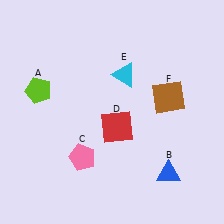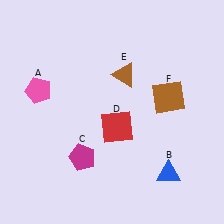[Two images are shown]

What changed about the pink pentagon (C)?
In Image 1, C is pink. In Image 2, it changed to magenta.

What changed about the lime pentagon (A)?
In Image 1, A is lime. In Image 2, it changed to pink.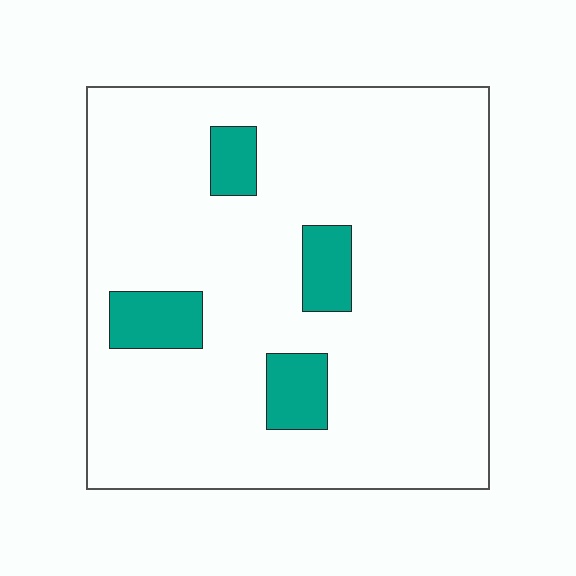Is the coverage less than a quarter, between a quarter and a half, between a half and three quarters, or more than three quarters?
Less than a quarter.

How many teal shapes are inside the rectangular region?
4.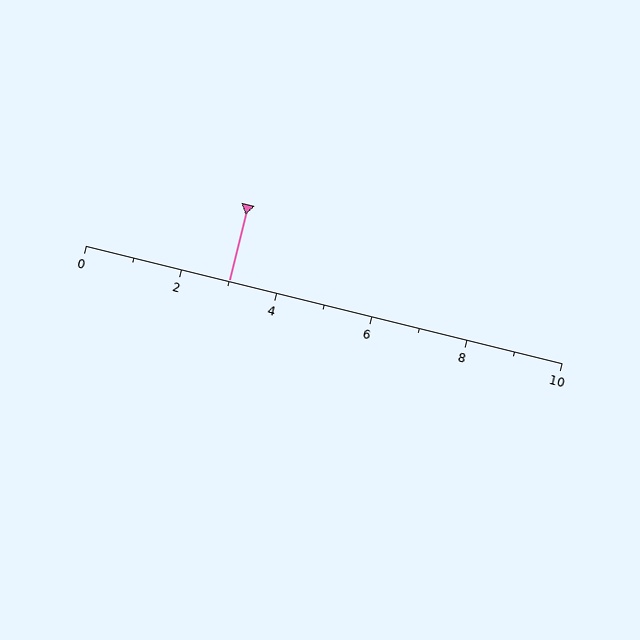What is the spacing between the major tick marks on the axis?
The major ticks are spaced 2 apart.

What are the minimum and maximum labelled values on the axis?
The axis runs from 0 to 10.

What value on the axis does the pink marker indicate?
The marker indicates approximately 3.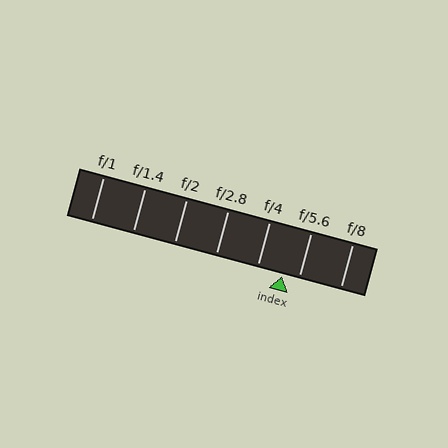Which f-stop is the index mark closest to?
The index mark is closest to f/5.6.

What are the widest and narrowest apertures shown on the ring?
The widest aperture shown is f/1 and the narrowest is f/8.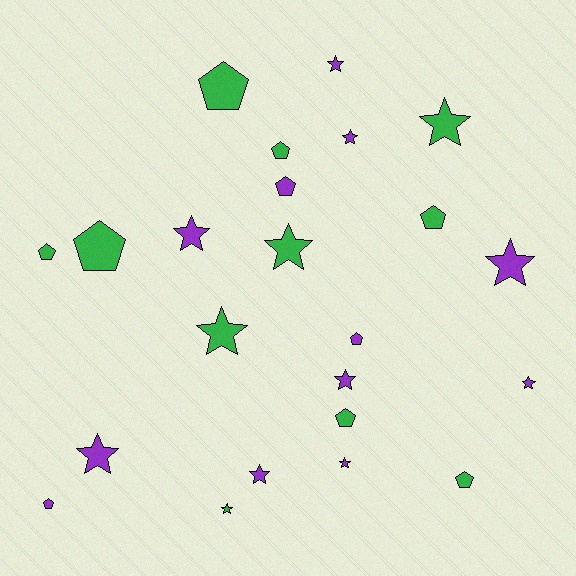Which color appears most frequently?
Purple, with 12 objects.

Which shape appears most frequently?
Star, with 13 objects.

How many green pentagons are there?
There are 7 green pentagons.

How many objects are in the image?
There are 23 objects.